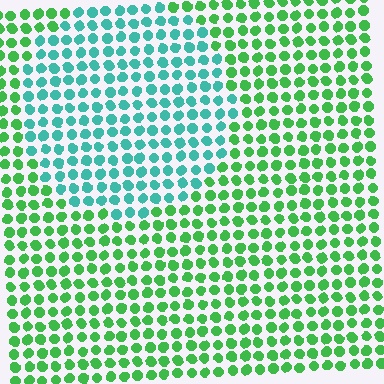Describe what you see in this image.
The image is filled with small green elements in a uniform arrangement. A circle-shaped region is visible where the elements are tinted to a slightly different hue, forming a subtle color boundary.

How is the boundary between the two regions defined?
The boundary is defined purely by a slight shift in hue (about 46 degrees). Spacing, size, and orientation are identical on both sides.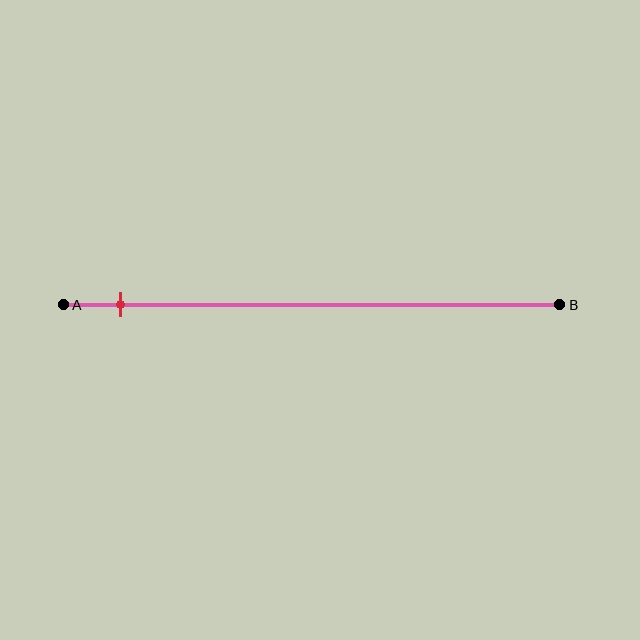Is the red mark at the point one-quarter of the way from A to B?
No, the mark is at about 10% from A, not at the 25% one-quarter point.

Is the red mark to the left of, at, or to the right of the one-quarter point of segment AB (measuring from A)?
The red mark is to the left of the one-quarter point of segment AB.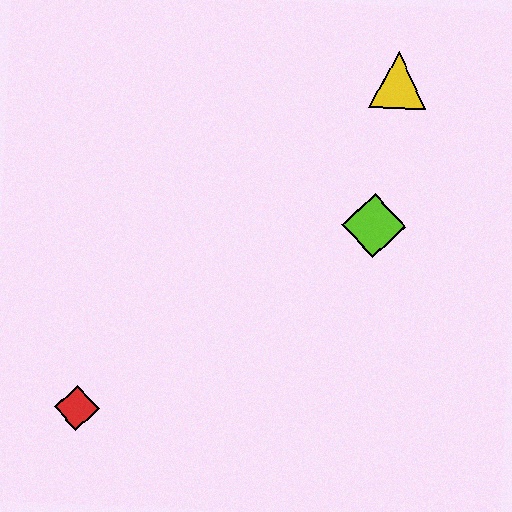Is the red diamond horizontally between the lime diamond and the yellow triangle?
No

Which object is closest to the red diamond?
The lime diamond is closest to the red diamond.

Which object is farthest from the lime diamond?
The red diamond is farthest from the lime diamond.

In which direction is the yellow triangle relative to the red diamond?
The yellow triangle is above the red diamond.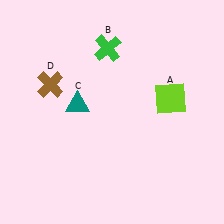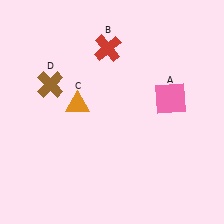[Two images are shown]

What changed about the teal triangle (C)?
In Image 1, C is teal. In Image 2, it changed to orange.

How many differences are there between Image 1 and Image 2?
There are 3 differences between the two images.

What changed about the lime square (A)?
In Image 1, A is lime. In Image 2, it changed to pink.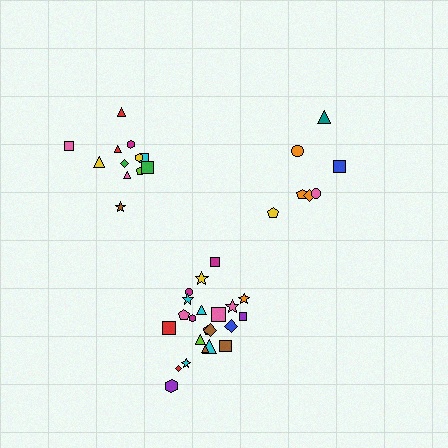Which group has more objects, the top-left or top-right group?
The top-left group.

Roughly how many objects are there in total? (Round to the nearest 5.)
Roughly 40 objects in total.